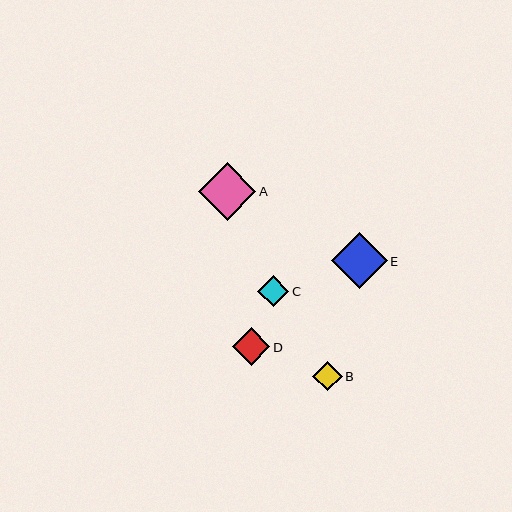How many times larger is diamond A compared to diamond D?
Diamond A is approximately 1.5 times the size of diamond D.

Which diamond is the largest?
Diamond A is the largest with a size of approximately 57 pixels.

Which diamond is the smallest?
Diamond B is the smallest with a size of approximately 29 pixels.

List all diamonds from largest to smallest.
From largest to smallest: A, E, D, C, B.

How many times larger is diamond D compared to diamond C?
Diamond D is approximately 1.2 times the size of diamond C.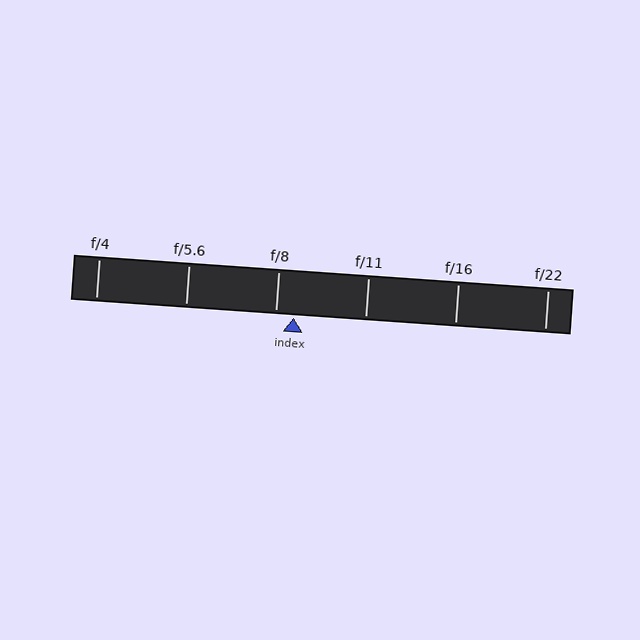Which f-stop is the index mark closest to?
The index mark is closest to f/8.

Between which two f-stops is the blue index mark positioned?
The index mark is between f/8 and f/11.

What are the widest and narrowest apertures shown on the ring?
The widest aperture shown is f/4 and the narrowest is f/22.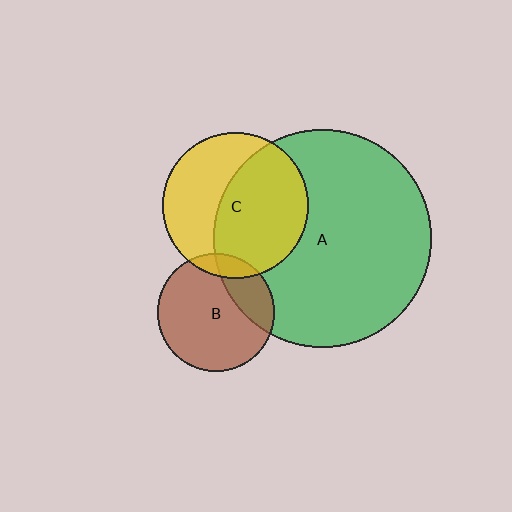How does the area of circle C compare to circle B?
Approximately 1.5 times.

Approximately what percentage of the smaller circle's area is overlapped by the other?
Approximately 55%.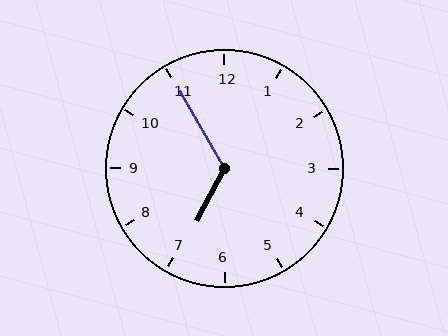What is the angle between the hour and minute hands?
Approximately 122 degrees.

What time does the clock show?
6:55.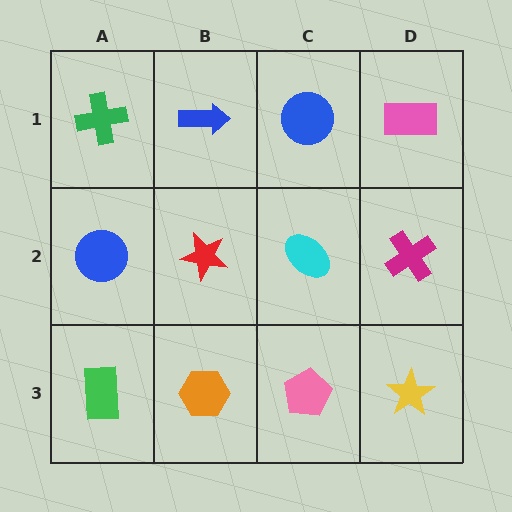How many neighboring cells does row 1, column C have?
3.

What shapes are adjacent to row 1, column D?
A magenta cross (row 2, column D), a blue circle (row 1, column C).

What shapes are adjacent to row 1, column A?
A blue circle (row 2, column A), a blue arrow (row 1, column B).